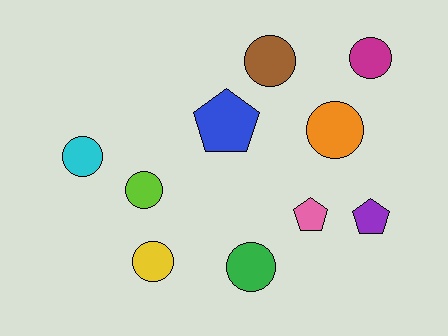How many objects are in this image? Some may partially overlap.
There are 10 objects.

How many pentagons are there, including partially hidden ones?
There are 3 pentagons.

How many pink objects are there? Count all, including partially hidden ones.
There is 1 pink object.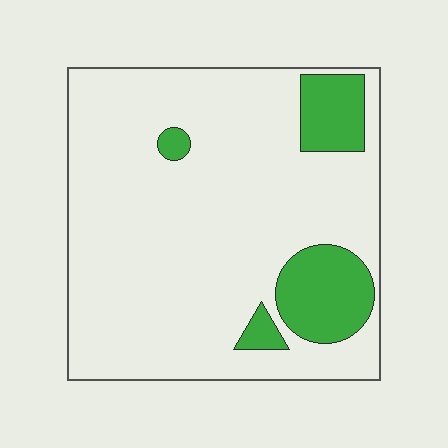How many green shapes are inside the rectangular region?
4.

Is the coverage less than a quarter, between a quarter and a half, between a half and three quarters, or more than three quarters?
Less than a quarter.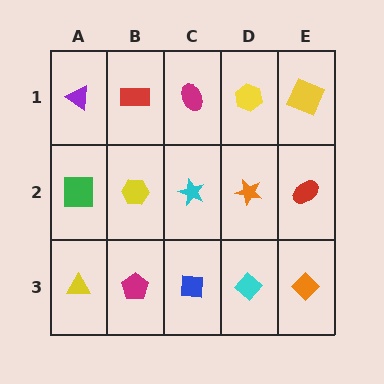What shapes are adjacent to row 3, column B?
A yellow hexagon (row 2, column B), a yellow triangle (row 3, column A), a blue square (row 3, column C).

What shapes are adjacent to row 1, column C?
A cyan star (row 2, column C), a red rectangle (row 1, column B), a yellow hexagon (row 1, column D).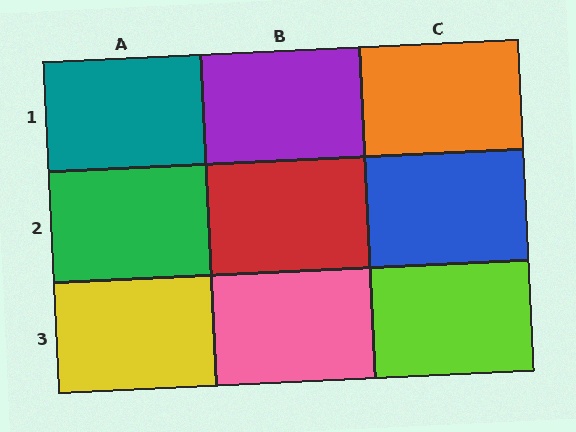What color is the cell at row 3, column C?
Lime.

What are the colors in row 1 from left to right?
Teal, purple, orange.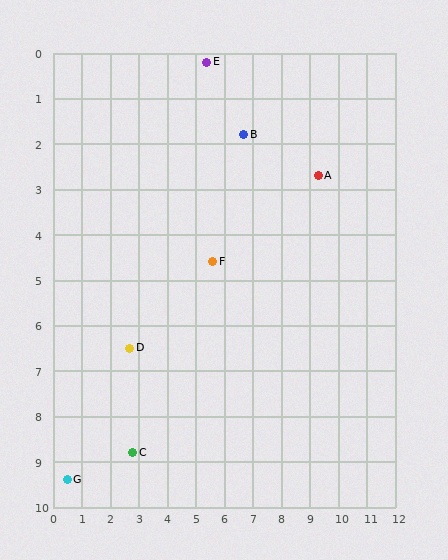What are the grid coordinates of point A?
Point A is at approximately (9.3, 2.7).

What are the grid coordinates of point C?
Point C is at approximately (2.8, 8.8).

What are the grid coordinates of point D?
Point D is at approximately (2.7, 6.5).